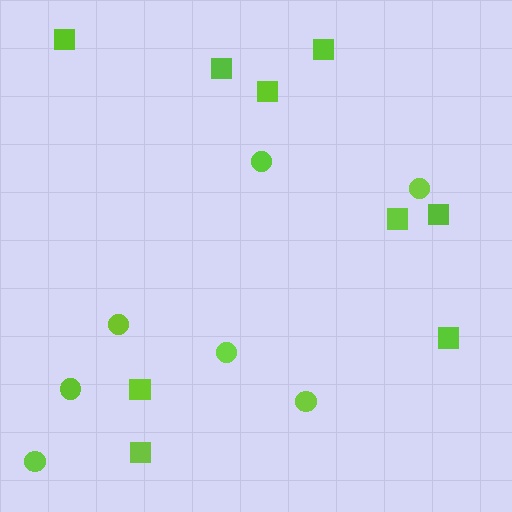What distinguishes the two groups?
There are 2 groups: one group of circles (7) and one group of squares (9).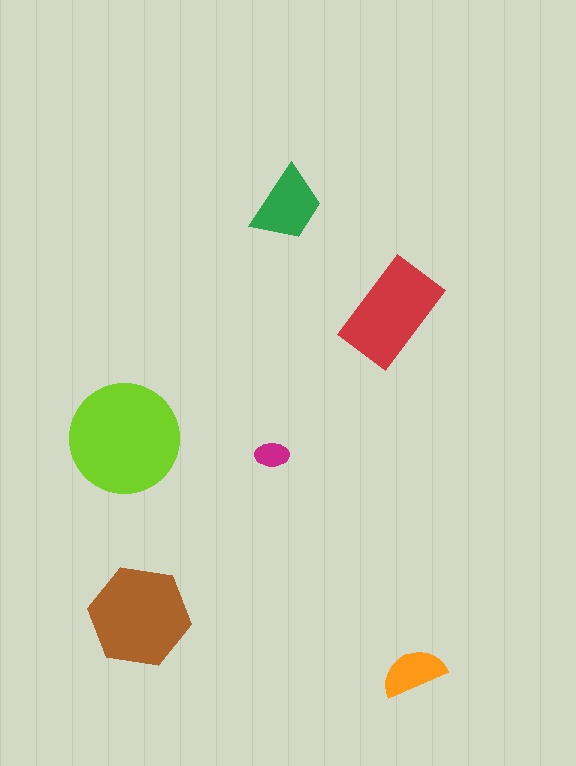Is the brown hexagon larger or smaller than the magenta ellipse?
Larger.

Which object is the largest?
The lime circle.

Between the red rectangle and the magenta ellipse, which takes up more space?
The red rectangle.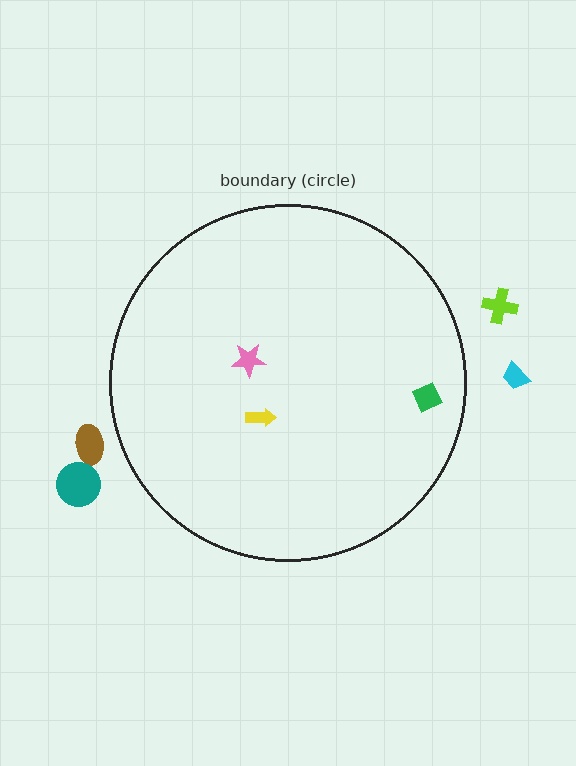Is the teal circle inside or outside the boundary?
Outside.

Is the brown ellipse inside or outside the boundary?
Outside.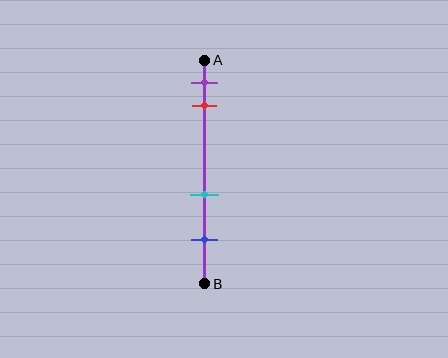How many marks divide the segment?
There are 4 marks dividing the segment.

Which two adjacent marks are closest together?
The purple and red marks are the closest adjacent pair.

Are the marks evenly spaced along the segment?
No, the marks are not evenly spaced.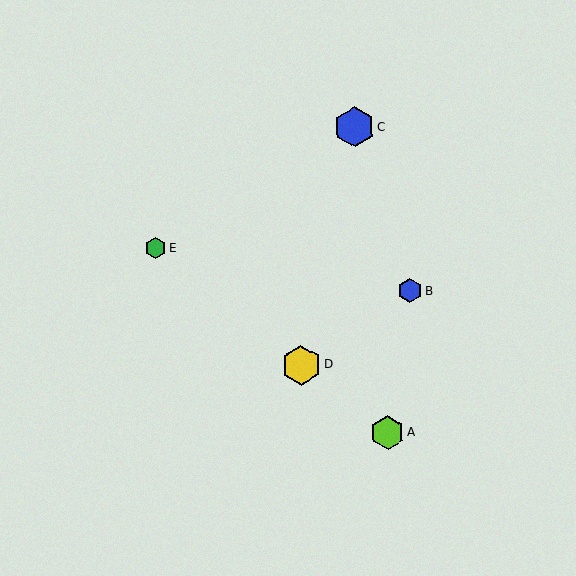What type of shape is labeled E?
Shape E is a green hexagon.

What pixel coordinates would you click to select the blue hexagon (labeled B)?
Click at (410, 291) to select the blue hexagon B.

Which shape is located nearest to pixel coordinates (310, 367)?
The yellow hexagon (labeled D) at (301, 365) is nearest to that location.